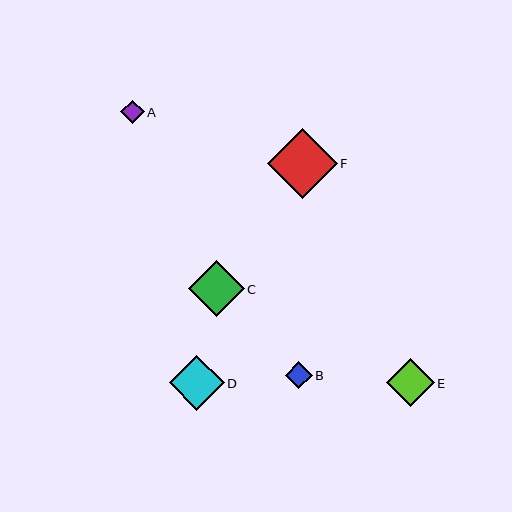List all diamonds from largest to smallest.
From largest to smallest: F, C, D, E, B, A.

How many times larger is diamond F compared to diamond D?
Diamond F is approximately 1.3 times the size of diamond D.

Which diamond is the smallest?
Diamond A is the smallest with a size of approximately 23 pixels.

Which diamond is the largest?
Diamond F is the largest with a size of approximately 70 pixels.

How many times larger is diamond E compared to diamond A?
Diamond E is approximately 2.1 times the size of diamond A.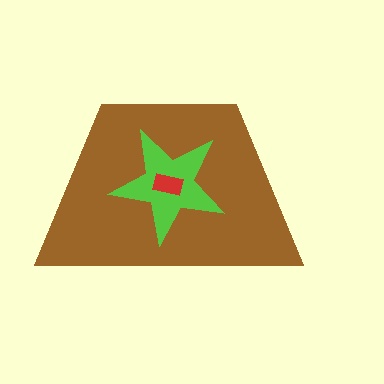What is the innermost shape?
The red rectangle.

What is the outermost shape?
The brown trapezoid.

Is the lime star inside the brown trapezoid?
Yes.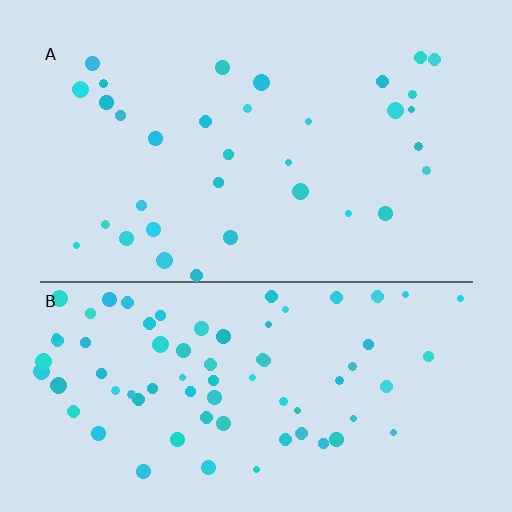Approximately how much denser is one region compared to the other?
Approximately 2.2× — region B over region A.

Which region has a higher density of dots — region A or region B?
B (the bottom).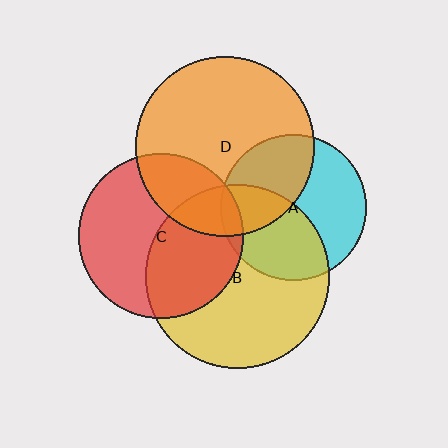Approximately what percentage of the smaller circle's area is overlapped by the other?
Approximately 40%.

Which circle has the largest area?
Circle B (yellow).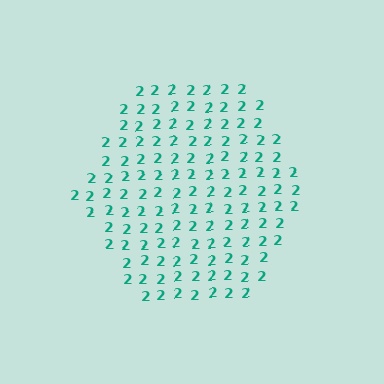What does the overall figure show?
The overall figure shows a hexagon.